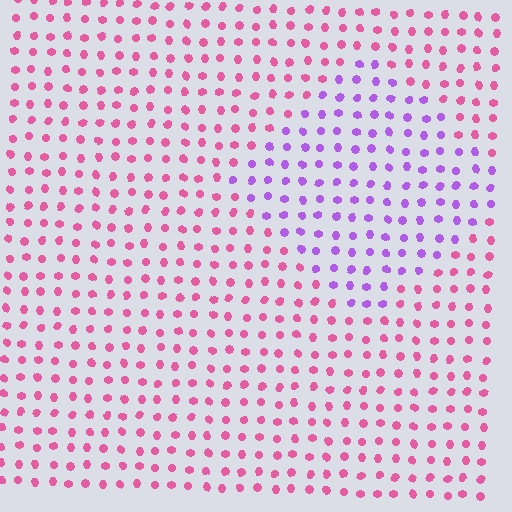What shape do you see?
I see a diamond.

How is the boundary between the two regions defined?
The boundary is defined purely by a slight shift in hue (about 52 degrees). Spacing, size, and orientation are identical on both sides.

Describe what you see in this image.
The image is filled with small pink elements in a uniform arrangement. A diamond-shaped region is visible where the elements are tinted to a slightly different hue, forming a subtle color boundary.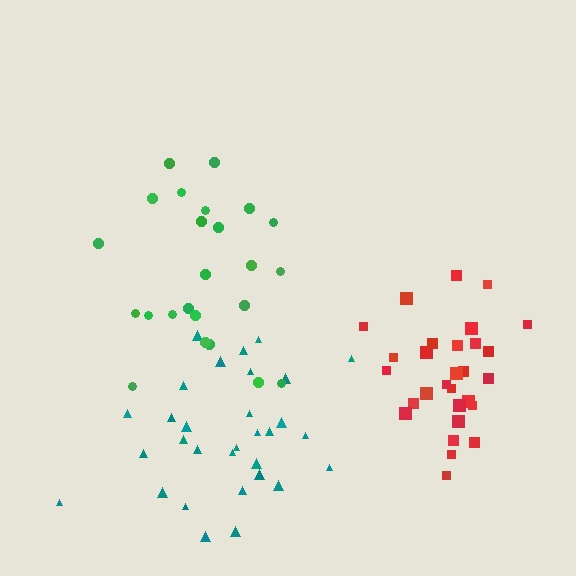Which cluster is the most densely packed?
Red.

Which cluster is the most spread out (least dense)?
Green.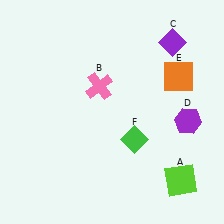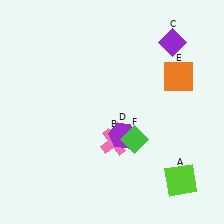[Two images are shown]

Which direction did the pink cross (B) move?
The pink cross (B) moved down.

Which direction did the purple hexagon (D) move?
The purple hexagon (D) moved left.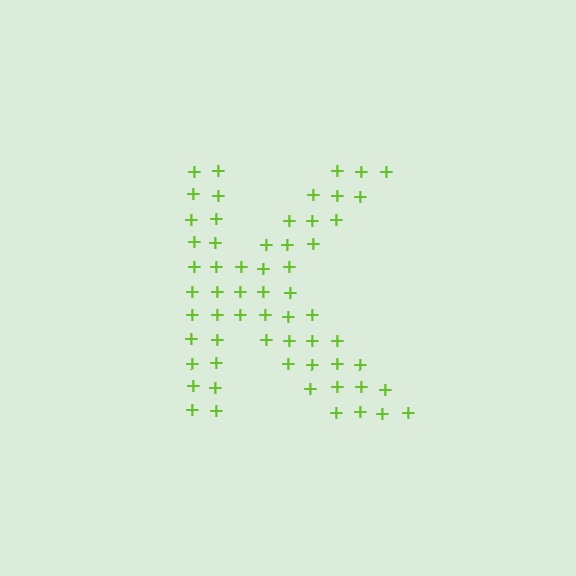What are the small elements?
The small elements are plus signs.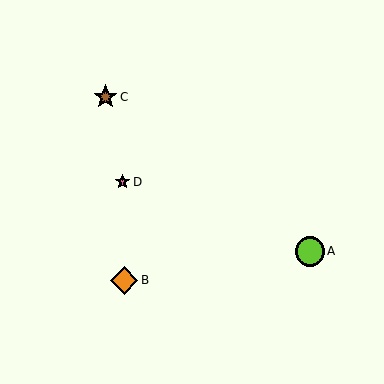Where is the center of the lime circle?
The center of the lime circle is at (310, 251).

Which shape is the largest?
The lime circle (labeled A) is the largest.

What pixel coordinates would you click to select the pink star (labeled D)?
Click at (123, 182) to select the pink star D.